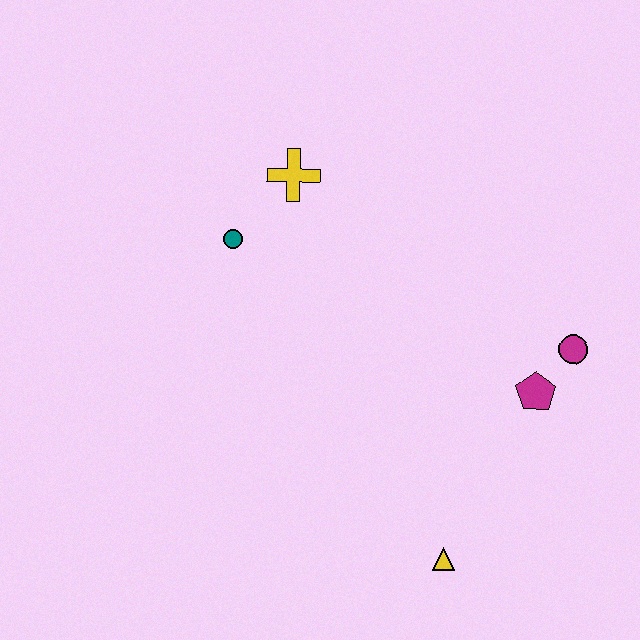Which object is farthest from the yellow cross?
The yellow triangle is farthest from the yellow cross.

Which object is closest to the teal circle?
The yellow cross is closest to the teal circle.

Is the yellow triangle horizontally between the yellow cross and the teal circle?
No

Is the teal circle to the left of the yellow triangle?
Yes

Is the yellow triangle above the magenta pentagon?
No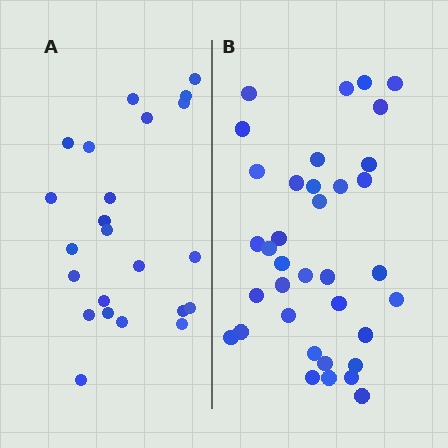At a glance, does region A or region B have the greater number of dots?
Region B (the right region) has more dots.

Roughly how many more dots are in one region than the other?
Region B has approximately 15 more dots than region A.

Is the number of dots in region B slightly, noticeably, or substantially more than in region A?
Region B has substantially more. The ratio is roughly 1.6 to 1.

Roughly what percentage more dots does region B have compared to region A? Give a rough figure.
About 55% more.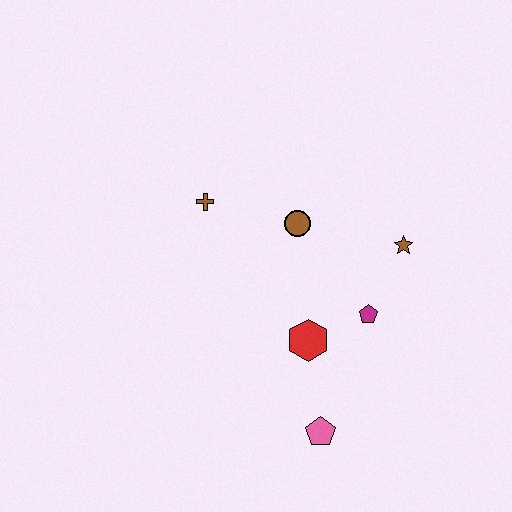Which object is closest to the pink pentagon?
The red hexagon is closest to the pink pentagon.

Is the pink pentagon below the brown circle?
Yes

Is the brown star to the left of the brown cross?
No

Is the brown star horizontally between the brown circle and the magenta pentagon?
No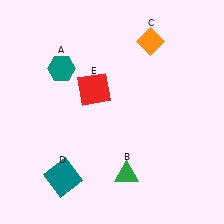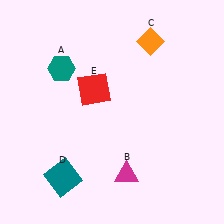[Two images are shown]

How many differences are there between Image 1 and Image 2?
There is 1 difference between the two images.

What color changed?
The triangle (B) changed from green in Image 1 to magenta in Image 2.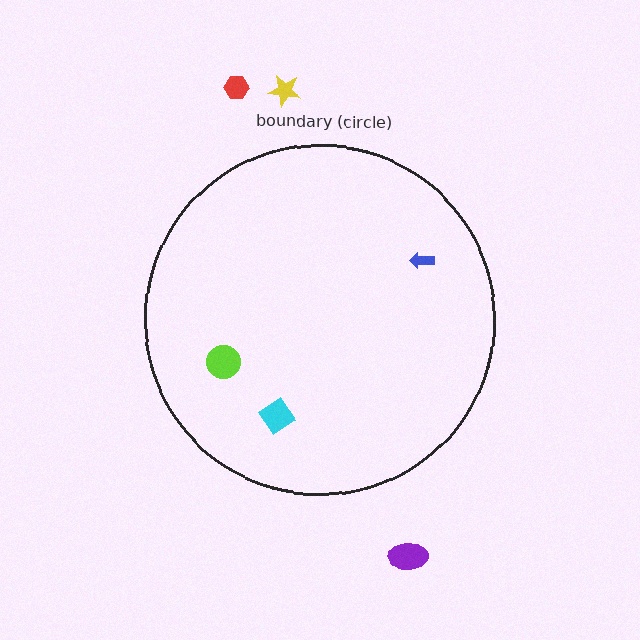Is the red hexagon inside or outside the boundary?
Outside.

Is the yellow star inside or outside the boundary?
Outside.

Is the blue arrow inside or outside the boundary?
Inside.